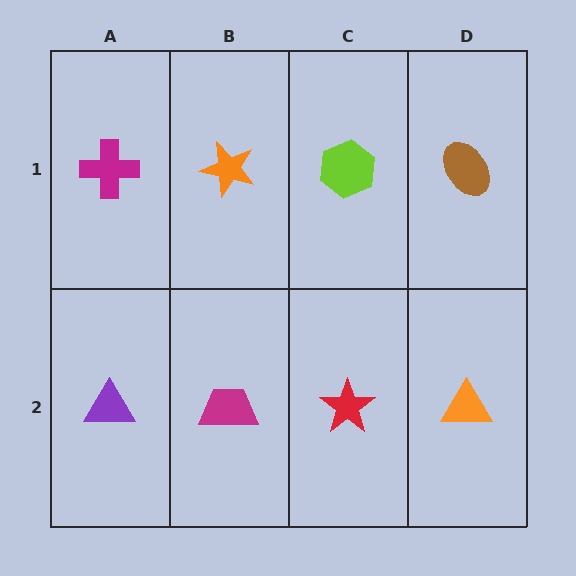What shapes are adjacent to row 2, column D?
A brown ellipse (row 1, column D), a red star (row 2, column C).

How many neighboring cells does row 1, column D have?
2.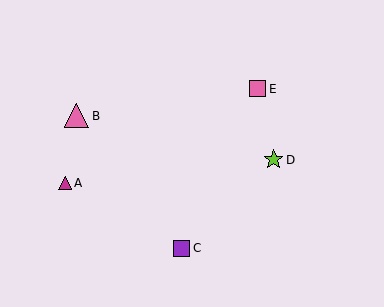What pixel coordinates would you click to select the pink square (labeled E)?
Click at (258, 89) to select the pink square E.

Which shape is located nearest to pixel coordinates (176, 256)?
The purple square (labeled C) at (182, 248) is nearest to that location.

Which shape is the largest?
The pink triangle (labeled B) is the largest.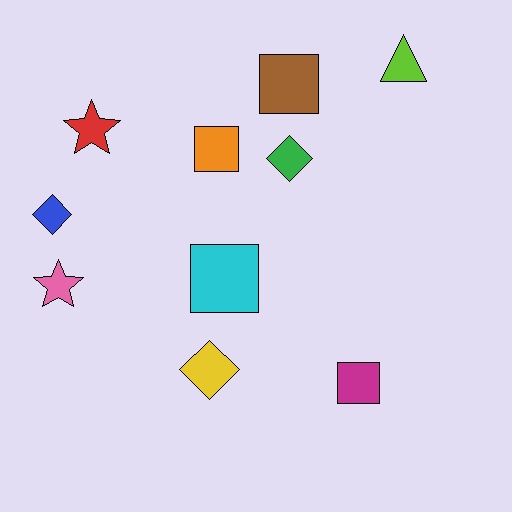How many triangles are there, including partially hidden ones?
There is 1 triangle.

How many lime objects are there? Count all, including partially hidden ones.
There is 1 lime object.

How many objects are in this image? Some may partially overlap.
There are 10 objects.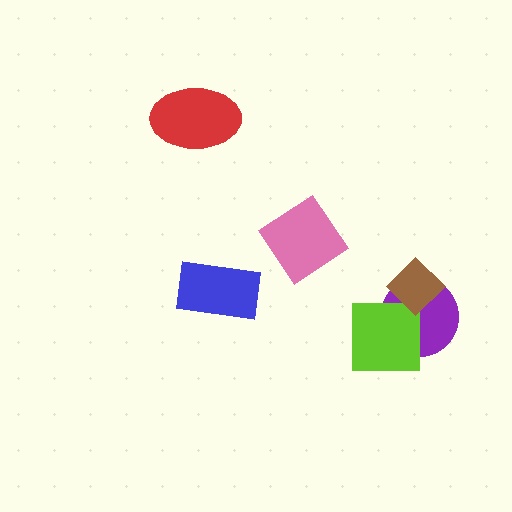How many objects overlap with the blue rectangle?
0 objects overlap with the blue rectangle.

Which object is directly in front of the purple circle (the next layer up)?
The lime square is directly in front of the purple circle.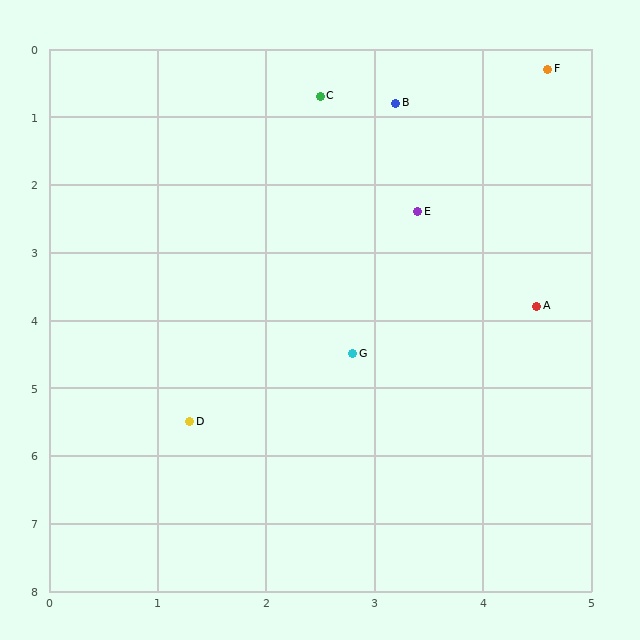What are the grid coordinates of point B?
Point B is at approximately (3.2, 0.8).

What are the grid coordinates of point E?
Point E is at approximately (3.4, 2.4).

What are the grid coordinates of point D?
Point D is at approximately (1.3, 5.5).